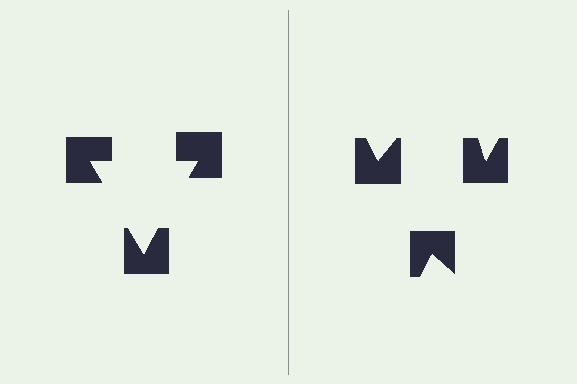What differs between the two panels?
The notched squares are positioned identically on both sides; only the wedge orientations differ. On the left they align to a triangle; on the right they are misaligned.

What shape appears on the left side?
An illusory triangle.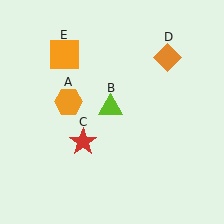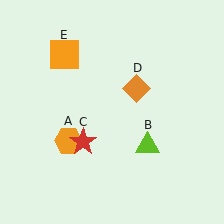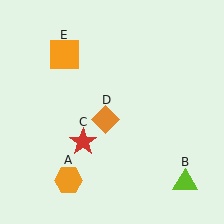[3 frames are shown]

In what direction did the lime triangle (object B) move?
The lime triangle (object B) moved down and to the right.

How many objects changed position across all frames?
3 objects changed position: orange hexagon (object A), lime triangle (object B), orange diamond (object D).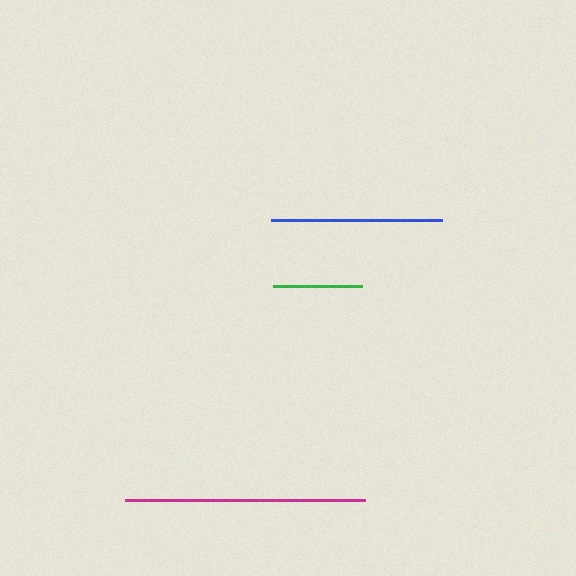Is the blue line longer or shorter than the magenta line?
The magenta line is longer than the blue line.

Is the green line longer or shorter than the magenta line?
The magenta line is longer than the green line.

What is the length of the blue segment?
The blue segment is approximately 171 pixels long.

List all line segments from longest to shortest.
From longest to shortest: magenta, blue, green.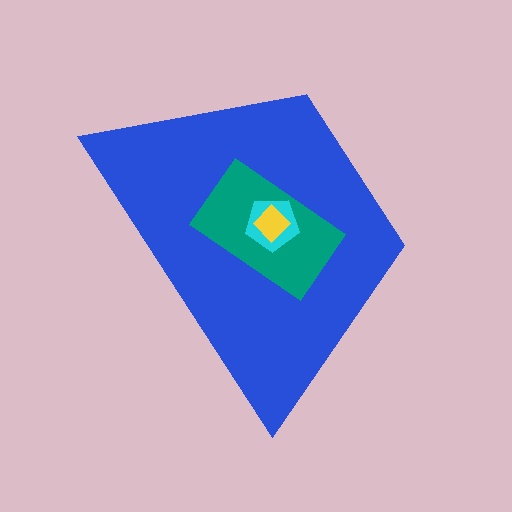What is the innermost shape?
The yellow diamond.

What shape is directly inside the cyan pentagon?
The yellow diamond.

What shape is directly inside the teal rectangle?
The cyan pentagon.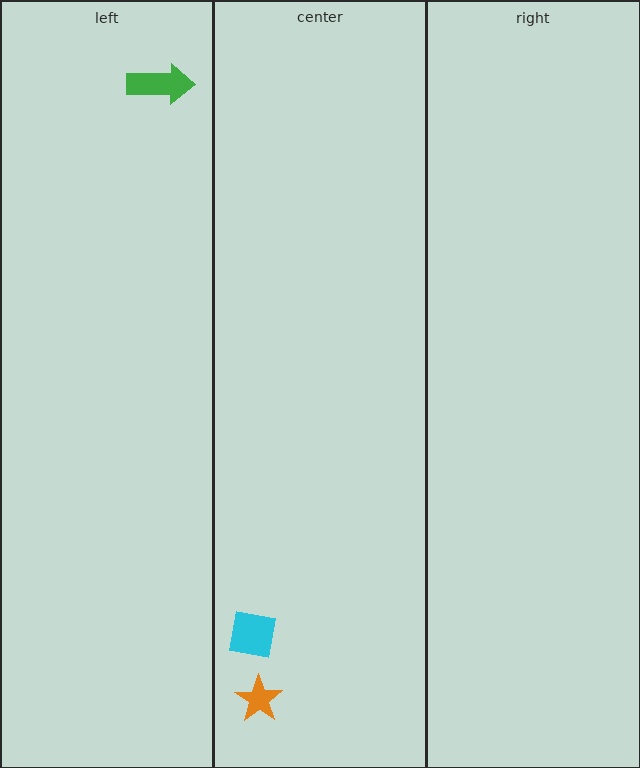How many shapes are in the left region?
1.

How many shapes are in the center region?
2.